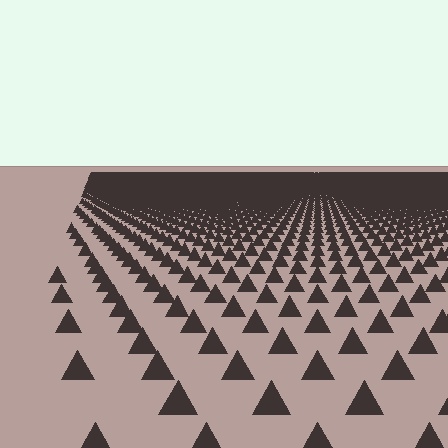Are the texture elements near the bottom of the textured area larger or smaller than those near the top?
Larger. Near the bottom, elements are closer to the viewer and appear at a bigger on-screen size.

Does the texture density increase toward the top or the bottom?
Density increases toward the top.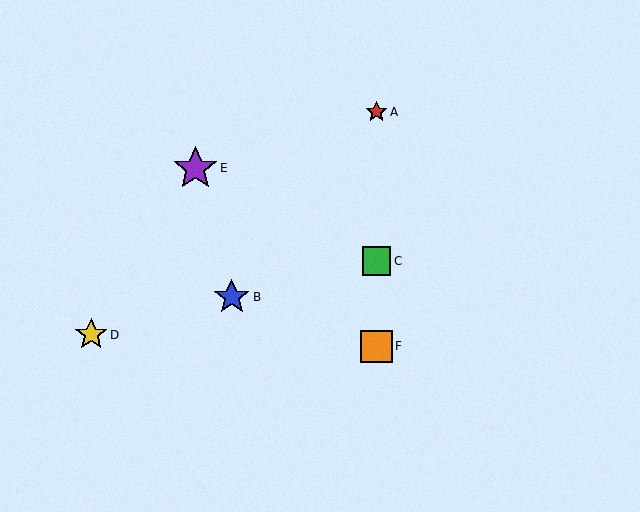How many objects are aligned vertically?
3 objects (A, C, F) are aligned vertically.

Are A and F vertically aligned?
Yes, both are at x≈376.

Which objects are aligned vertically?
Objects A, C, F are aligned vertically.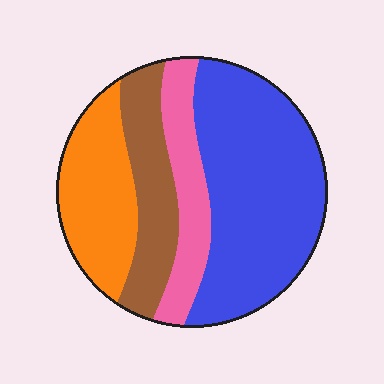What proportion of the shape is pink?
Pink covers 15% of the shape.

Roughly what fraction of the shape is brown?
Brown covers around 20% of the shape.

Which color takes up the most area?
Blue, at roughly 45%.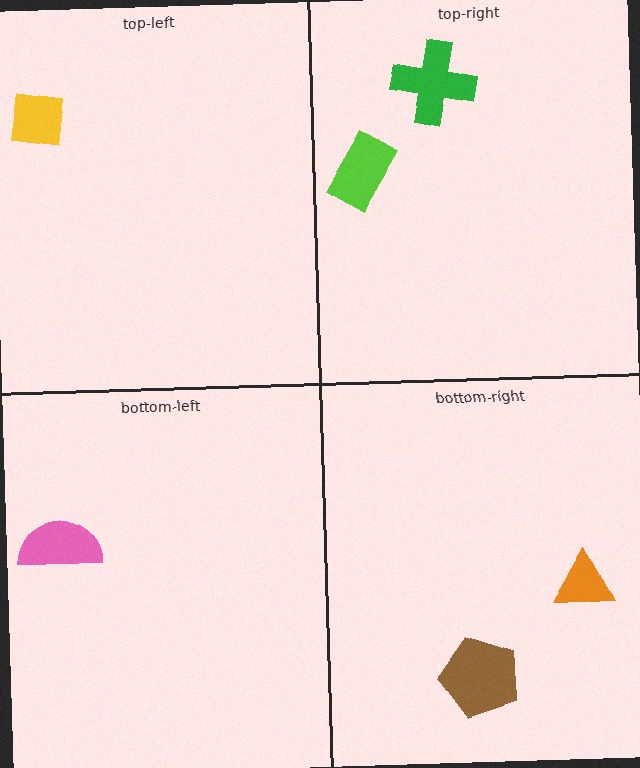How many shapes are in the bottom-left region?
1.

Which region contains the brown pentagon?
The bottom-right region.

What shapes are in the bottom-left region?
The pink semicircle.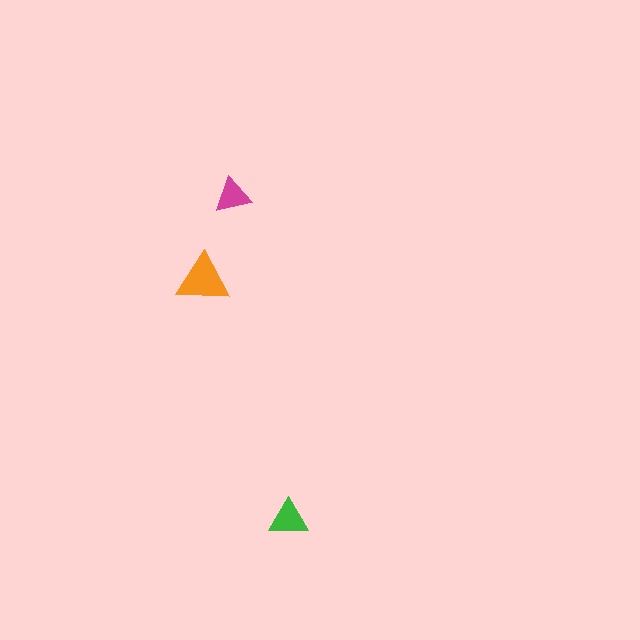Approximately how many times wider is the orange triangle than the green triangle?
About 1.5 times wider.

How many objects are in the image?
There are 3 objects in the image.